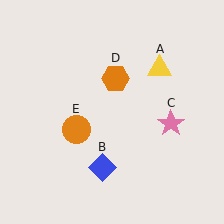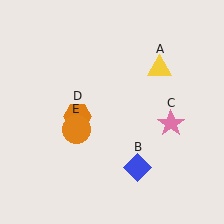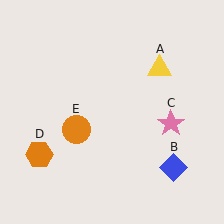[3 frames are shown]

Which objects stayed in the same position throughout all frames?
Yellow triangle (object A) and pink star (object C) and orange circle (object E) remained stationary.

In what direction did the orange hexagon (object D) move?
The orange hexagon (object D) moved down and to the left.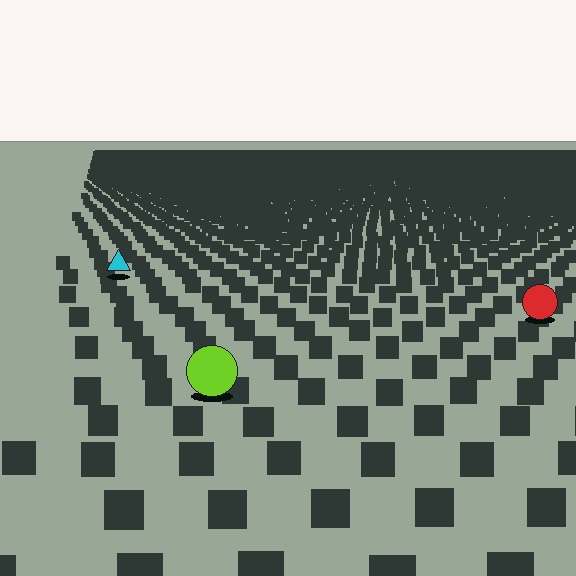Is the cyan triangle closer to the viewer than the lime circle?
No. The lime circle is closer — you can tell from the texture gradient: the ground texture is coarser near it.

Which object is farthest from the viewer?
The cyan triangle is farthest from the viewer. It appears smaller and the ground texture around it is denser.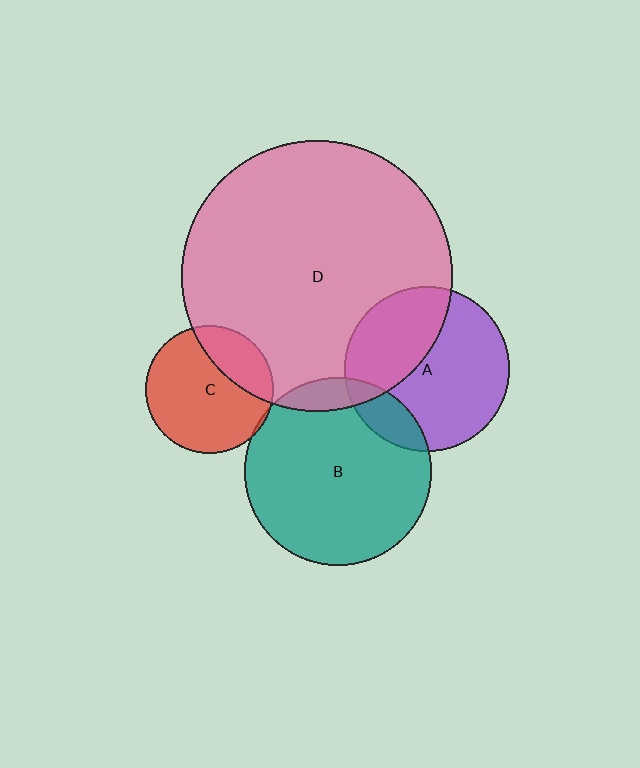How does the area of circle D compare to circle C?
Approximately 4.5 times.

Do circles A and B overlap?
Yes.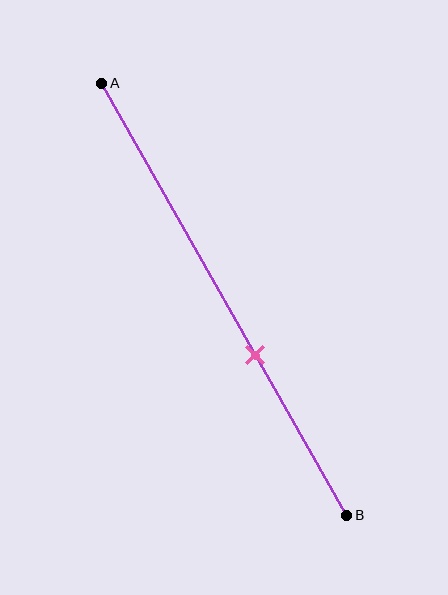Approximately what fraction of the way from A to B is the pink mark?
The pink mark is approximately 65% of the way from A to B.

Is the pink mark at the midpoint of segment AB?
No, the mark is at about 65% from A, not at the 50% midpoint.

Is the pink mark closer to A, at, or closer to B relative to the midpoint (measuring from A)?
The pink mark is closer to point B than the midpoint of segment AB.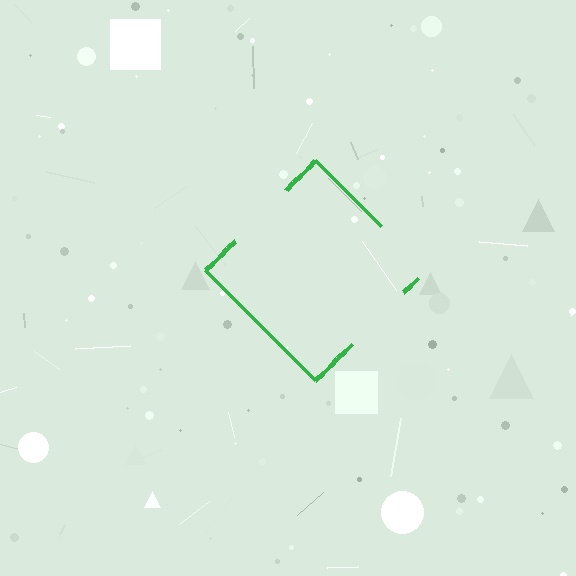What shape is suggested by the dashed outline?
The dashed outline suggests a diamond.